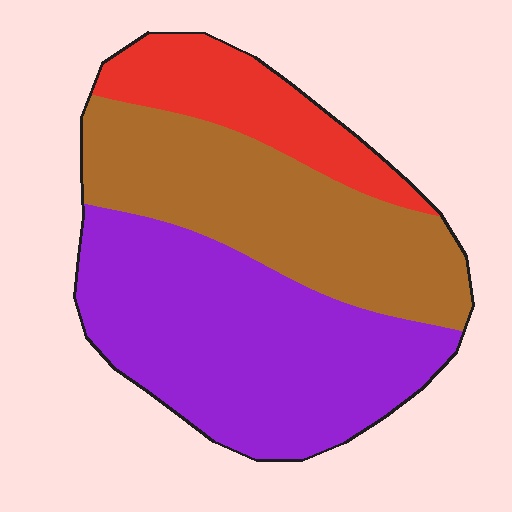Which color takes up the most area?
Purple, at roughly 45%.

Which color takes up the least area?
Red, at roughly 15%.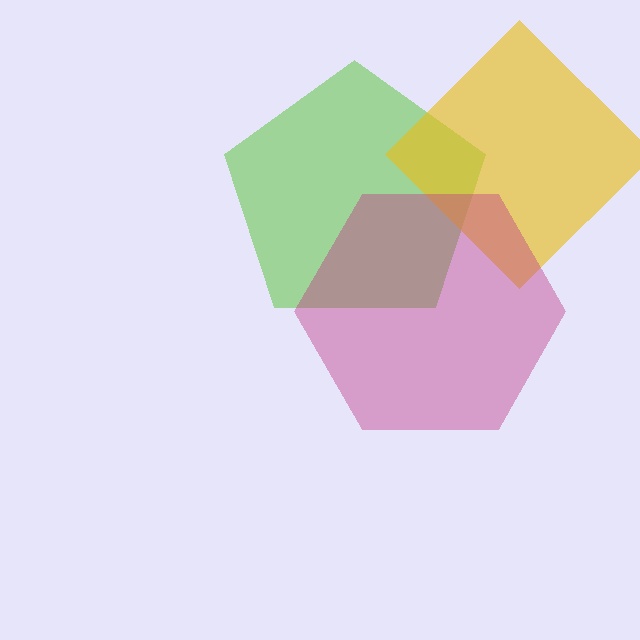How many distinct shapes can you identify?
There are 3 distinct shapes: a lime pentagon, a yellow diamond, a magenta hexagon.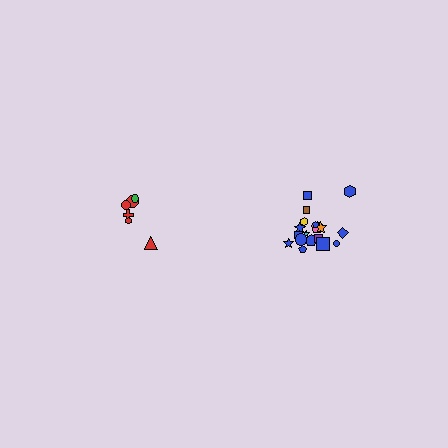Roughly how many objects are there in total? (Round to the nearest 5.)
Roughly 25 objects in total.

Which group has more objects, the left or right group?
The right group.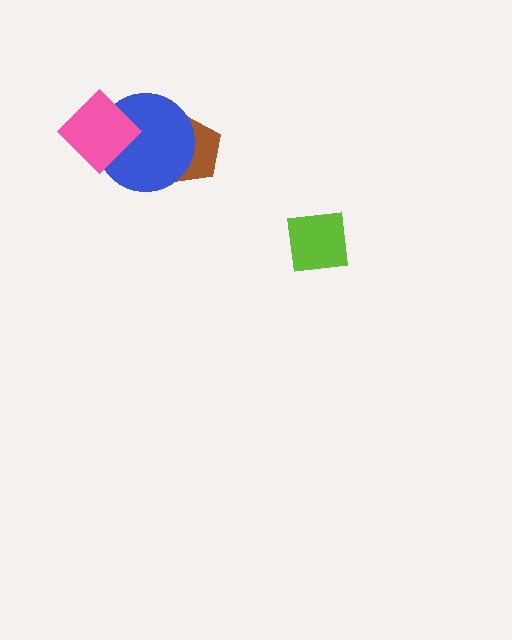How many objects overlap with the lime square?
0 objects overlap with the lime square.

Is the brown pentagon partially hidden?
Yes, it is partially covered by another shape.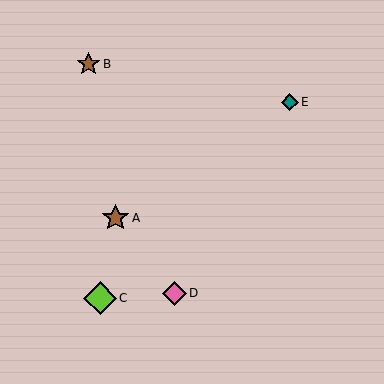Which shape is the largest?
The lime diamond (labeled C) is the largest.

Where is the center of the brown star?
The center of the brown star is at (115, 218).